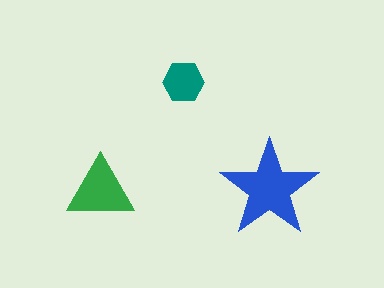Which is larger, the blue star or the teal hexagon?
The blue star.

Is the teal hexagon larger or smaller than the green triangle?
Smaller.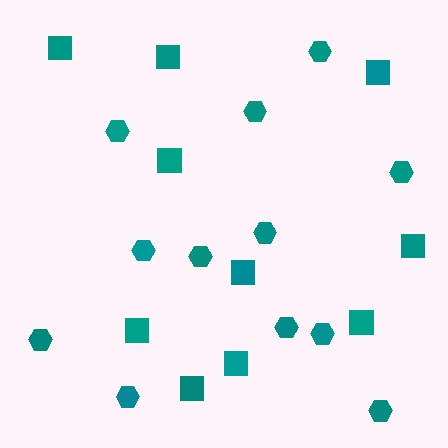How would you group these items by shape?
There are 2 groups: one group of squares (10) and one group of hexagons (12).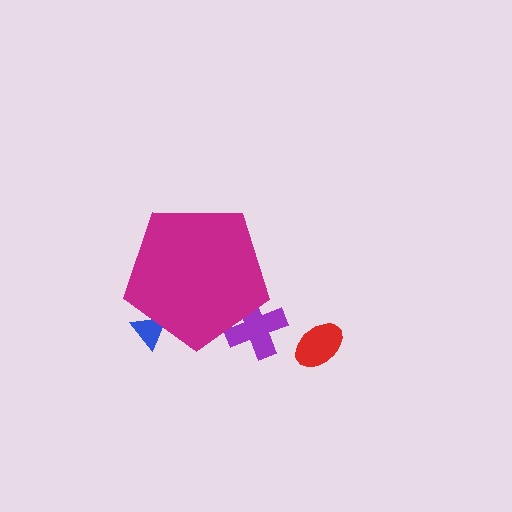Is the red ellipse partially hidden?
No, the red ellipse is fully visible.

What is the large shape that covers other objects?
A magenta pentagon.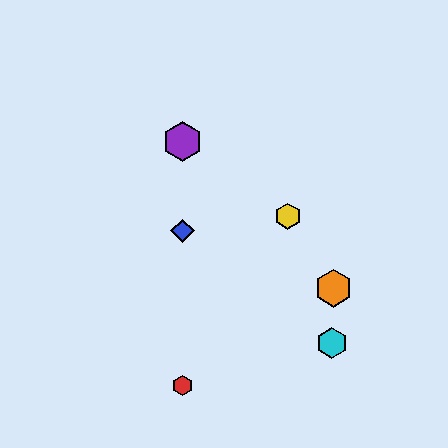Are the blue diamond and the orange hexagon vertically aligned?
No, the blue diamond is at x≈183 and the orange hexagon is at x≈334.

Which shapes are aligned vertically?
The red hexagon, the blue diamond, the green hexagon, the purple hexagon are aligned vertically.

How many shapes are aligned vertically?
4 shapes (the red hexagon, the blue diamond, the green hexagon, the purple hexagon) are aligned vertically.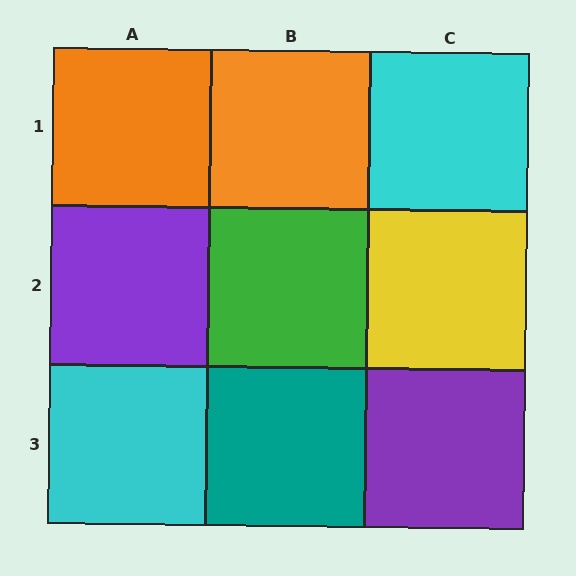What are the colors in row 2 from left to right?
Purple, green, yellow.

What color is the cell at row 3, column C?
Purple.